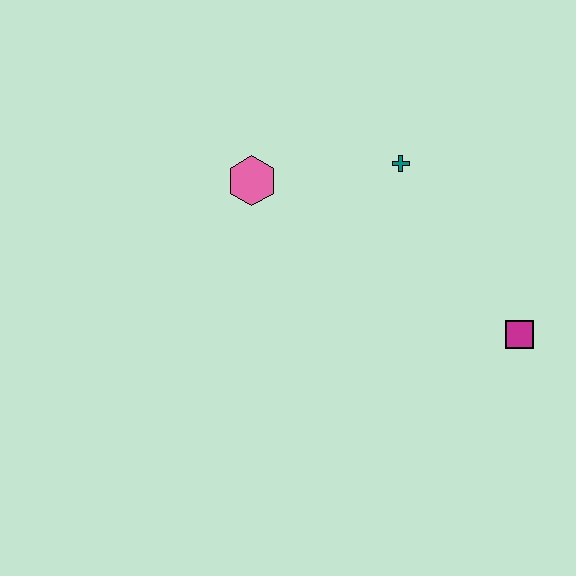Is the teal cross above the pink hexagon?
Yes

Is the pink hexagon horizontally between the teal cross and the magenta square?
No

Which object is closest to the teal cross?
The pink hexagon is closest to the teal cross.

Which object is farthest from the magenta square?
The pink hexagon is farthest from the magenta square.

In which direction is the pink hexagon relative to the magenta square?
The pink hexagon is to the left of the magenta square.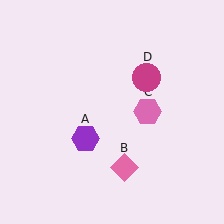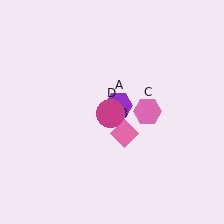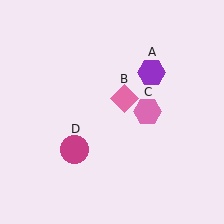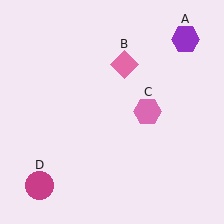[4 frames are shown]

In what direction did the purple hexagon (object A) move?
The purple hexagon (object A) moved up and to the right.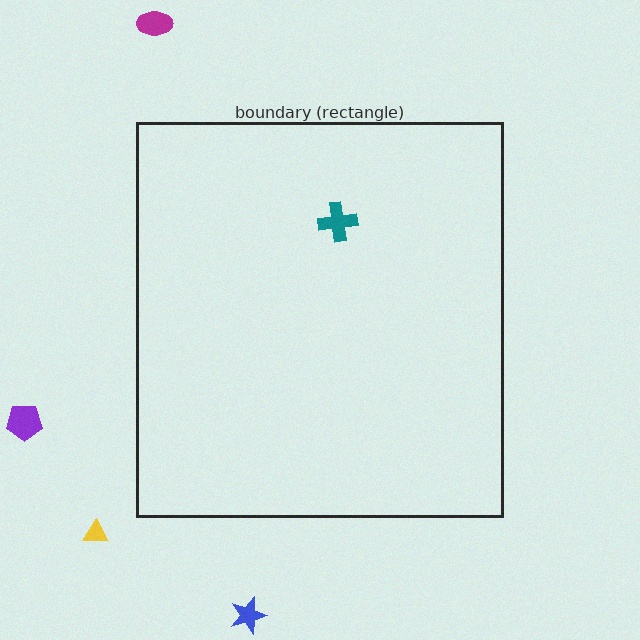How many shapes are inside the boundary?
1 inside, 4 outside.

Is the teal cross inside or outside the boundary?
Inside.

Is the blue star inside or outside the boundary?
Outside.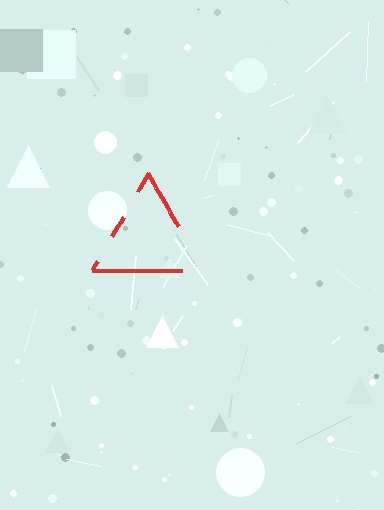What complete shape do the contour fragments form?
The contour fragments form a triangle.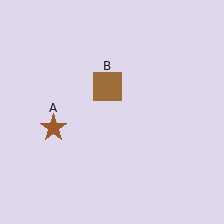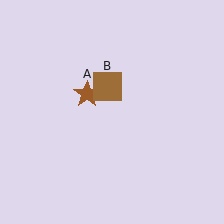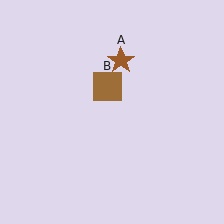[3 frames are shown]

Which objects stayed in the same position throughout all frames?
Brown square (object B) remained stationary.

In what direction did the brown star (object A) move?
The brown star (object A) moved up and to the right.